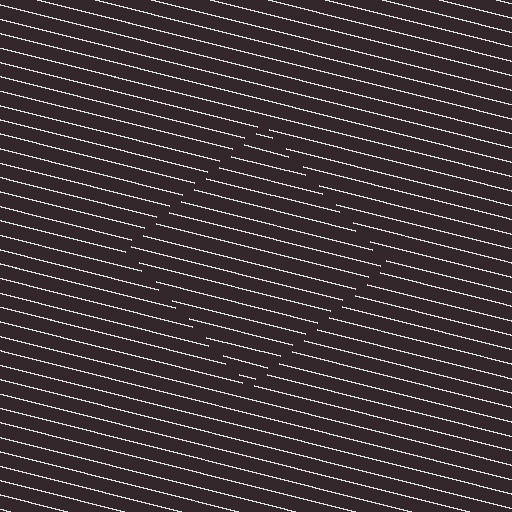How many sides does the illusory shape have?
4 sides — the line-ends trace a square.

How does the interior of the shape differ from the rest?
The interior of the shape contains the same grating, shifted by half a period — the contour is defined by the phase discontinuity where line-ends from the inner and outer gratings abut.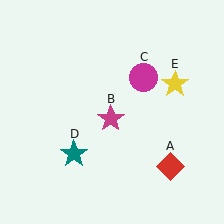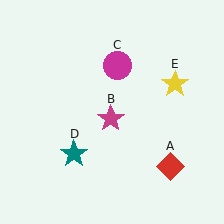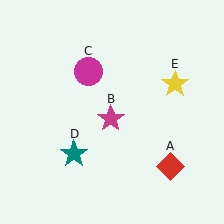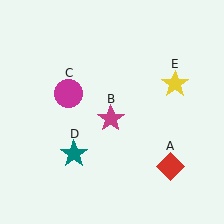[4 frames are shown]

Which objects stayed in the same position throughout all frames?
Red diamond (object A) and magenta star (object B) and teal star (object D) and yellow star (object E) remained stationary.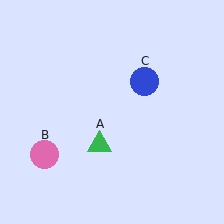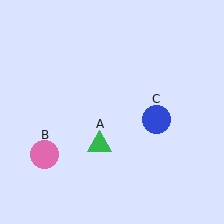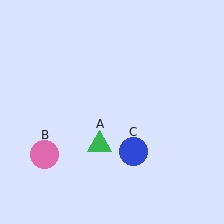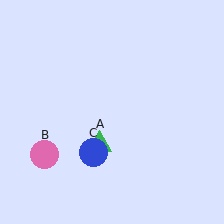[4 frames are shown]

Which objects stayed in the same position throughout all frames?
Green triangle (object A) and pink circle (object B) remained stationary.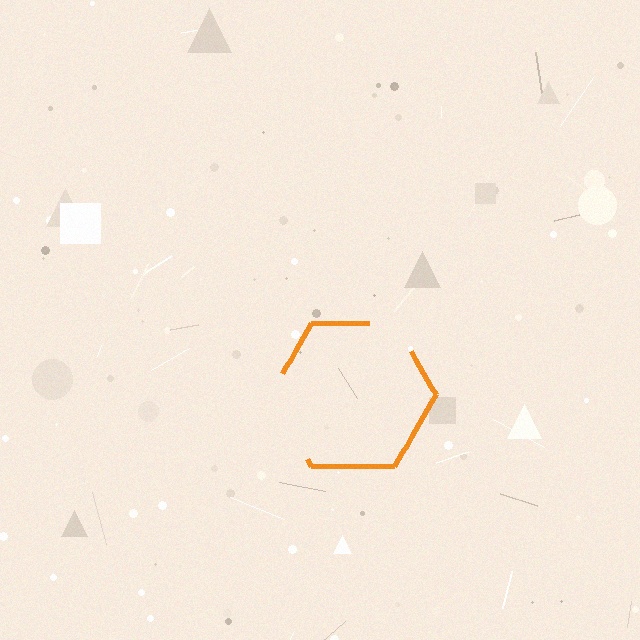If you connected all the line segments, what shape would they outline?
They would outline a hexagon.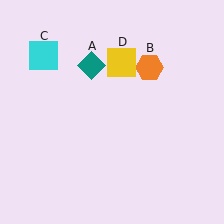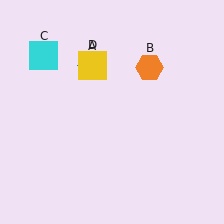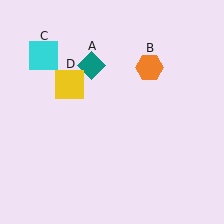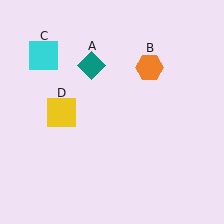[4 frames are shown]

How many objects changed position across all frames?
1 object changed position: yellow square (object D).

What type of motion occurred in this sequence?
The yellow square (object D) rotated counterclockwise around the center of the scene.